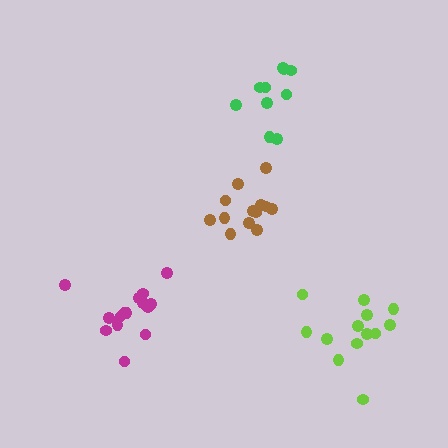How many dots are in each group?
Group 1: 13 dots, Group 2: 13 dots, Group 3: 10 dots, Group 4: 15 dots (51 total).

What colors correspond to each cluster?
The clusters are colored: brown, lime, green, magenta.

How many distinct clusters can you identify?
There are 4 distinct clusters.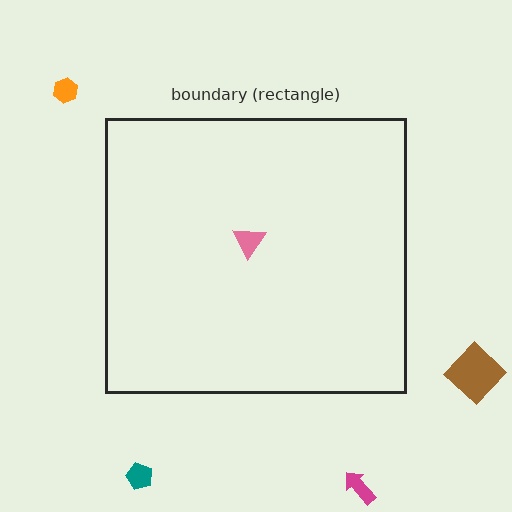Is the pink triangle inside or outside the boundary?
Inside.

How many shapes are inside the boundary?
1 inside, 4 outside.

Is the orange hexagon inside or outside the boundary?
Outside.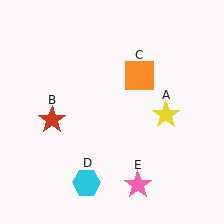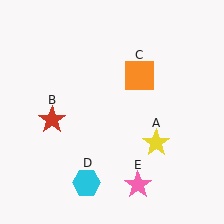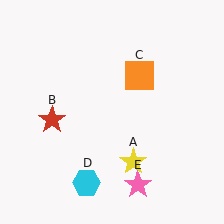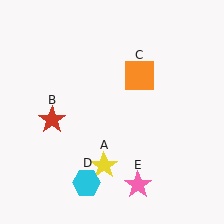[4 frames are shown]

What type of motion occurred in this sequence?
The yellow star (object A) rotated clockwise around the center of the scene.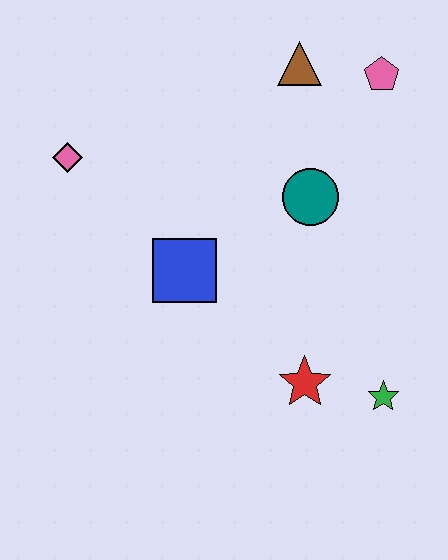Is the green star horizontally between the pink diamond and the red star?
No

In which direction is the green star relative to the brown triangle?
The green star is below the brown triangle.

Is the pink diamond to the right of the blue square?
No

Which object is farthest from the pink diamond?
The green star is farthest from the pink diamond.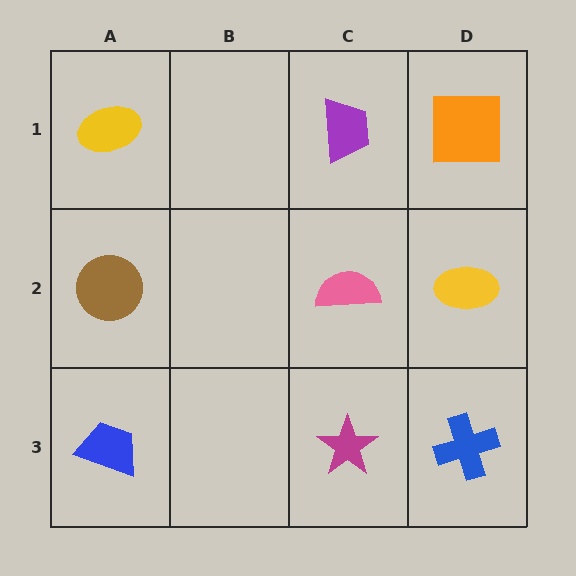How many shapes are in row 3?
3 shapes.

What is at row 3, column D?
A blue cross.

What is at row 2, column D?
A yellow ellipse.